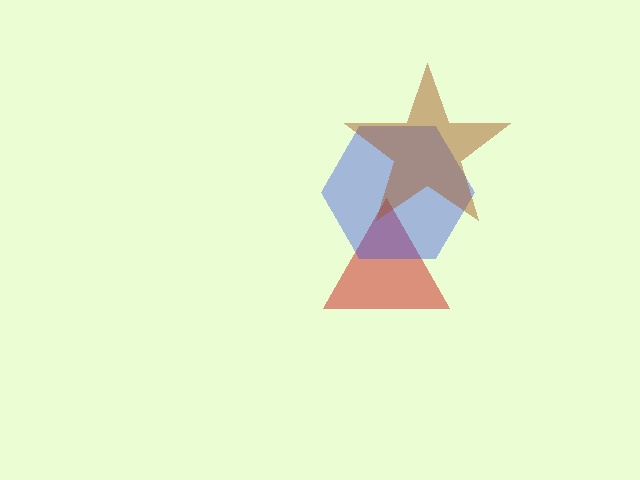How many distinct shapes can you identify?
There are 3 distinct shapes: a red triangle, a blue hexagon, a brown star.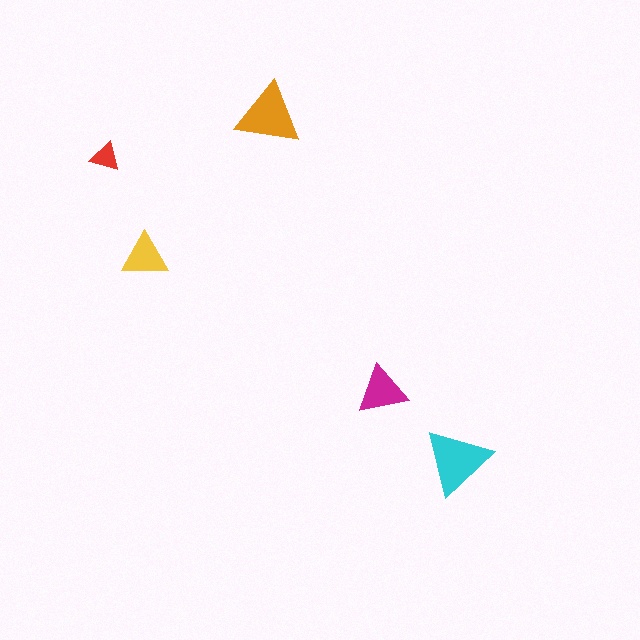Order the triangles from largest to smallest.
the cyan one, the orange one, the magenta one, the yellow one, the red one.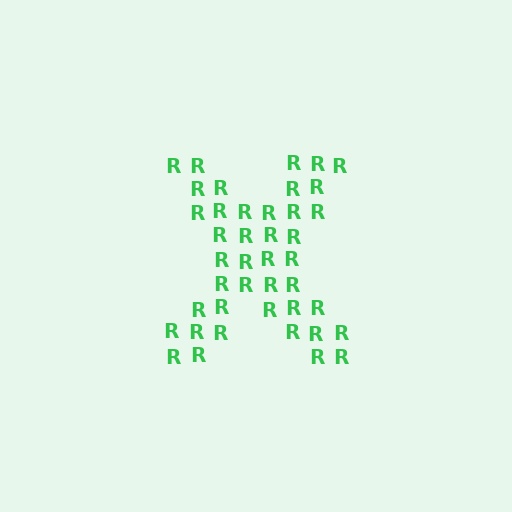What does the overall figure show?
The overall figure shows the letter X.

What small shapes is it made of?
It is made of small letter R's.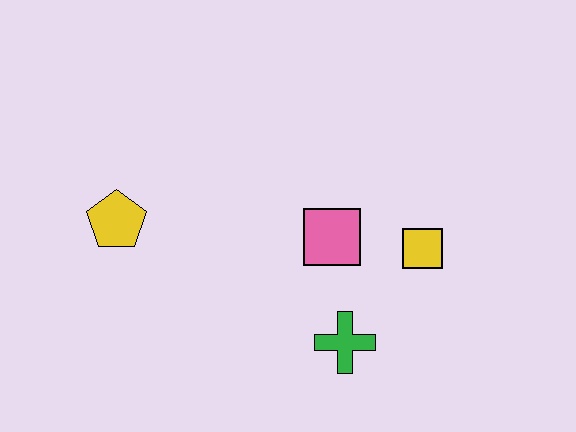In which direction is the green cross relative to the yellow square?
The green cross is below the yellow square.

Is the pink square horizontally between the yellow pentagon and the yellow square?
Yes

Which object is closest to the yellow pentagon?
The pink square is closest to the yellow pentagon.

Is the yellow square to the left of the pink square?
No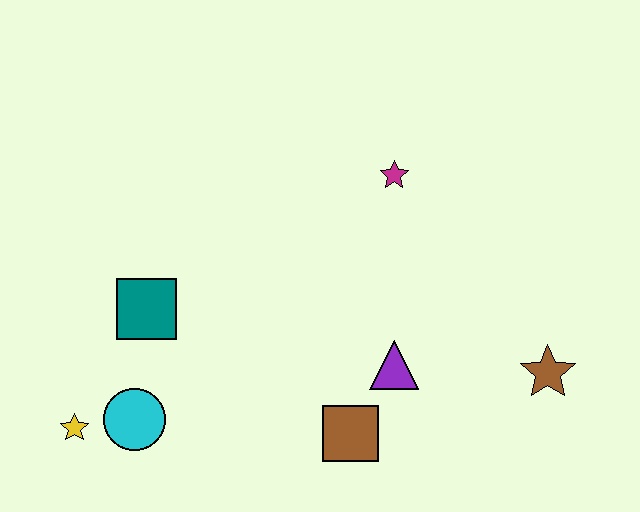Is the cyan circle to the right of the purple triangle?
No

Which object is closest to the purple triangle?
The brown square is closest to the purple triangle.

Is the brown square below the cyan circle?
Yes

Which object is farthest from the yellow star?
The brown star is farthest from the yellow star.